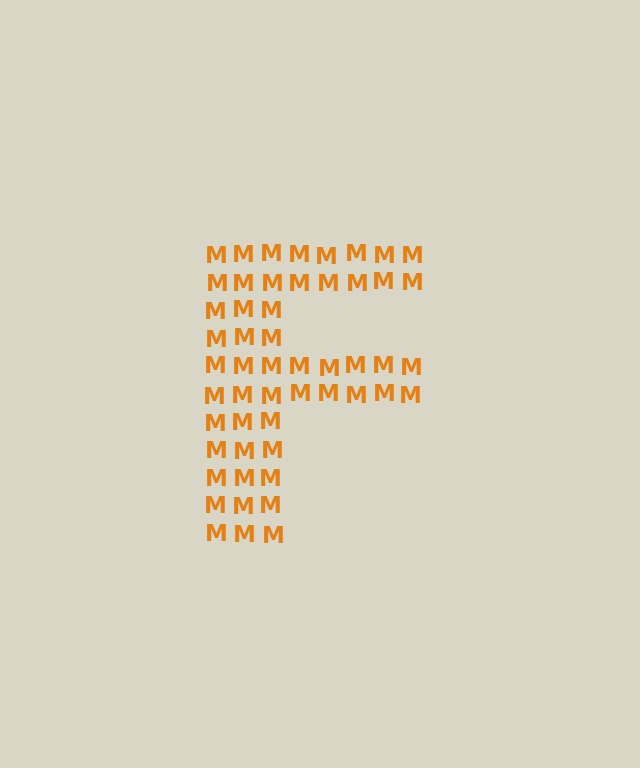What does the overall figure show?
The overall figure shows the letter F.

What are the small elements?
The small elements are letter M's.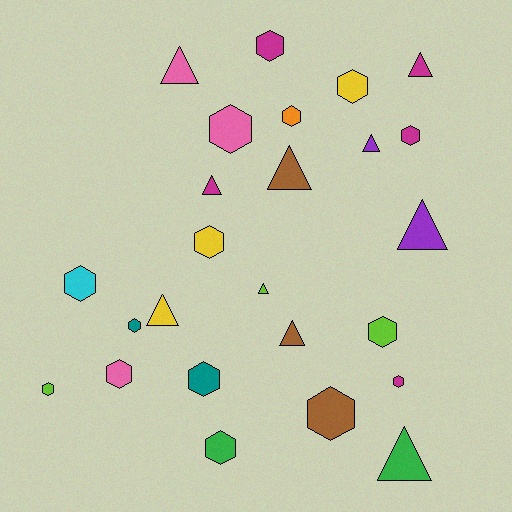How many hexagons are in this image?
There are 15 hexagons.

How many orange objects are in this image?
There is 1 orange object.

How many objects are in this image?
There are 25 objects.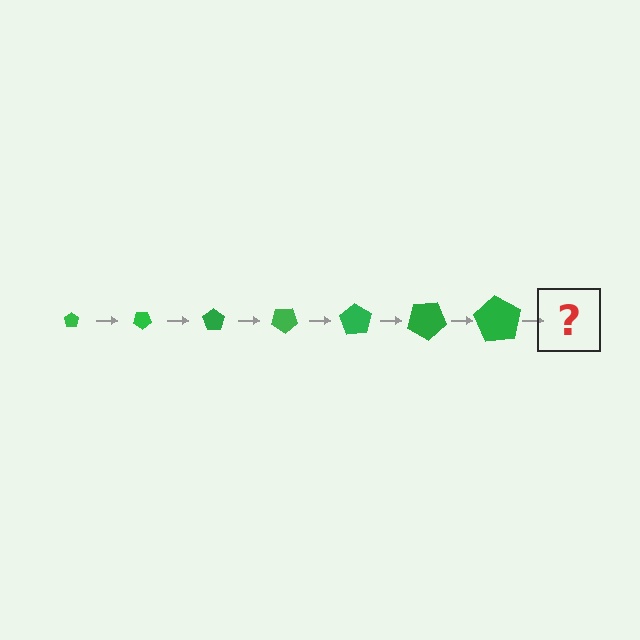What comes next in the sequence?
The next element should be a pentagon, larger than the previous one and rotated 245 degrees from the start.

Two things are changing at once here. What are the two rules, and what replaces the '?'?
The two rules are that the pentagon grows larger each step and it rotates 35 degrees each step. The '?' should be a pentagon, larger than the previous one and rotated 245 degrees from the start.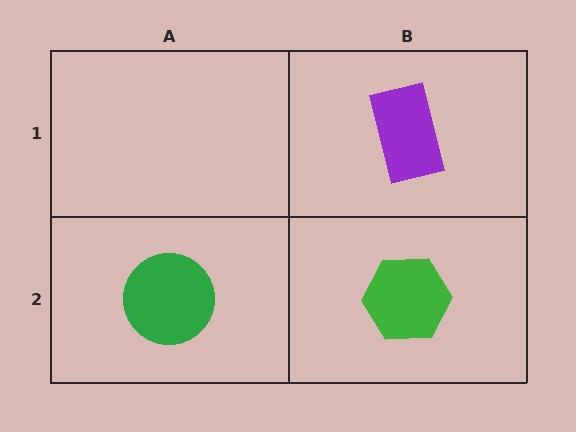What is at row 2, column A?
A green circle.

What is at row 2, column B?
A green hexagon.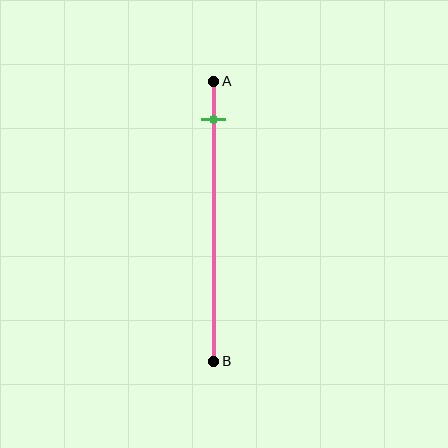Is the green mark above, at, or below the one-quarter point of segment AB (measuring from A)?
The green mark is above the one-quarter point of segment AB.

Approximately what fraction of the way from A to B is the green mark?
The green mark is approximately 15% of the way from A to B.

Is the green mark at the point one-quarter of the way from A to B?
No, the mark is at about 15% from A, not at the 25% one-quarter point.